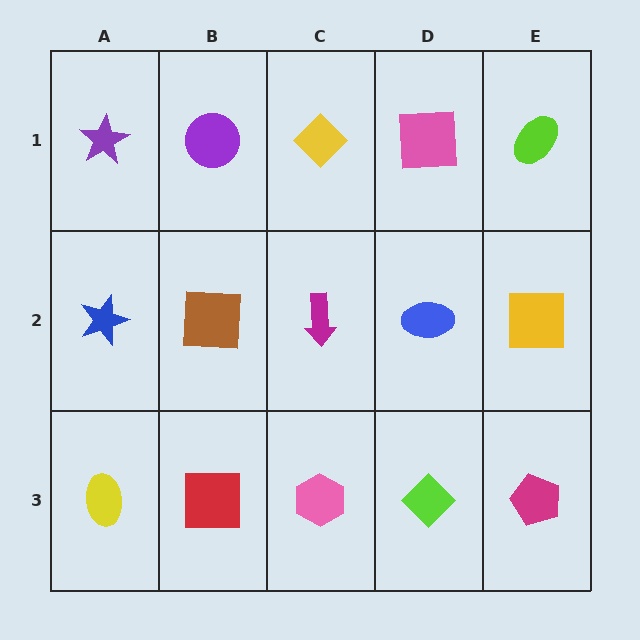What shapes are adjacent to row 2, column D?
A pink square (row 1, column D), a lime diamond (row 3, column D), a magenta arrow (row 2, column C), a yellow square (row 2, column E).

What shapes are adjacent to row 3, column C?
A magenta arrow (row 2, column C), a red square (row 3, column B), a lime diamond (row 3, column D).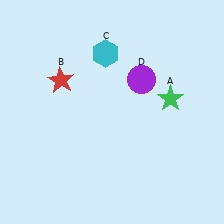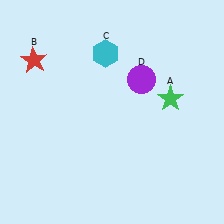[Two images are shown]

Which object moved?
The red star (B) moved left.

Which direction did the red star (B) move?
The red star (B) moved left.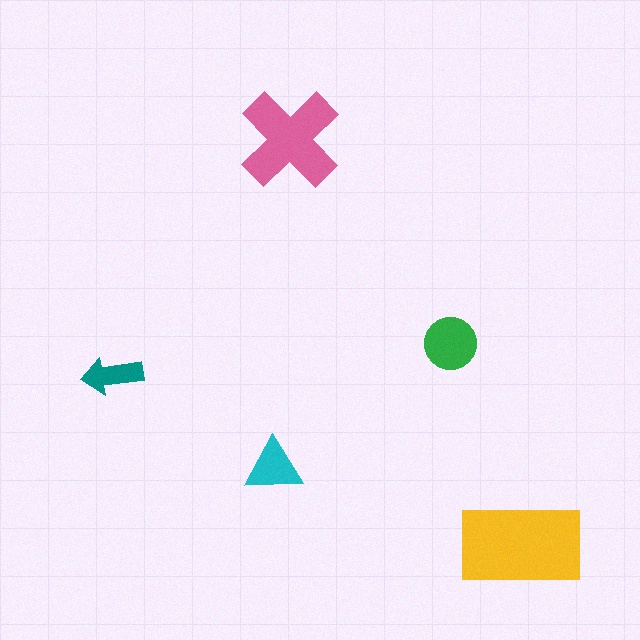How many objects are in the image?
There are 5 objects in the image.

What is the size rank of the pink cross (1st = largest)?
2nd.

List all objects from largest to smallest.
The yellow rectangle, the pink cross, the green circle, the cyan triangle, the teal arrow.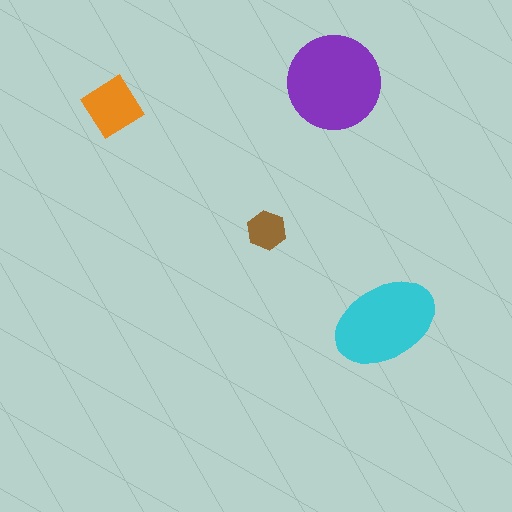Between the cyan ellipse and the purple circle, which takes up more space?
The purple circle.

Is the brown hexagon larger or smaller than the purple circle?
Smaller.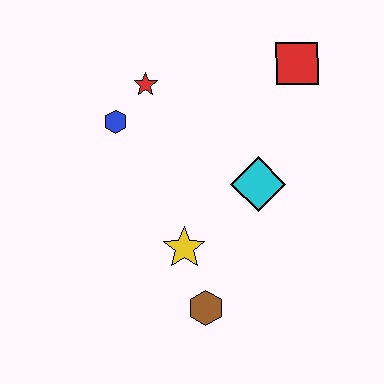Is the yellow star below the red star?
Yes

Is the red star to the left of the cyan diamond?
Yes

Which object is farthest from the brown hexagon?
The red square is farthest from the brown hexagon.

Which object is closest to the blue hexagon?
The red star is closest to the blue hexagon.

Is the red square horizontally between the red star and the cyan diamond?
No